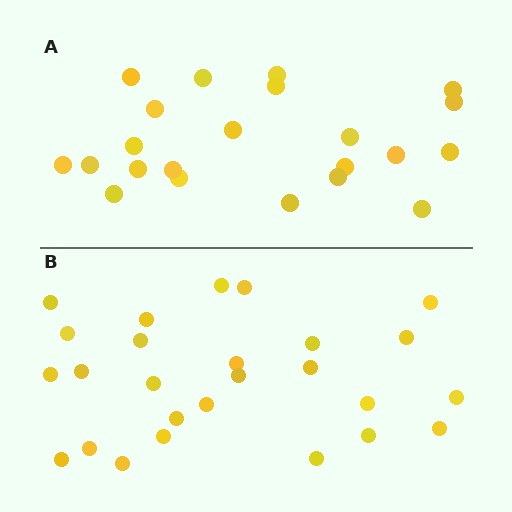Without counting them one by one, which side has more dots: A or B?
Region B (the bottom region) has more dots.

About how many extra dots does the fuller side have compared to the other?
Region B has about 4 more dots than region A.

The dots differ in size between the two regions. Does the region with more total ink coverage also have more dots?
No. Region A has more total ink coverage because its dots are larger, but region B actually contains more individual dots. Total area can be misleading — the number of items is what matters here.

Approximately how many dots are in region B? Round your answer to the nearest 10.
About 30 dots. (The exact count is 26, which rounds to 30.)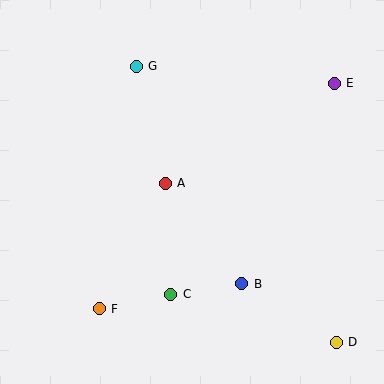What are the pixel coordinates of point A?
Point A is at (165, 183).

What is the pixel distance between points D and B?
The distance between D and B is 111 pixels.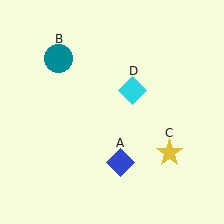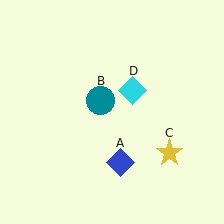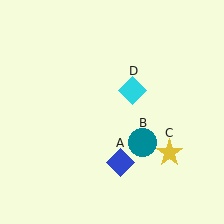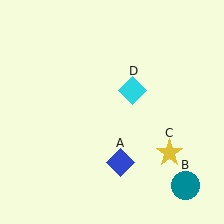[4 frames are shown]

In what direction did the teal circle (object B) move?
The teal circle (object B) moved down and to the right.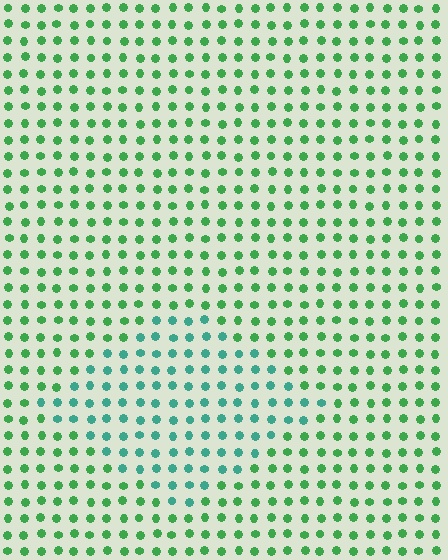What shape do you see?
I see a diamond.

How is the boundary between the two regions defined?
The boundary is defined purely by a slight shift in hue (about 37 degrees). Spacing, size, and orientation are identical on both sides.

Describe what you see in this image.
The image is filled with small green elements in a uniform arrangement. A diamond-shaped region is visible where the elements are tinted to a slightly different hue, forming a subtle color boundary.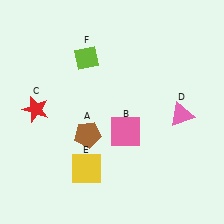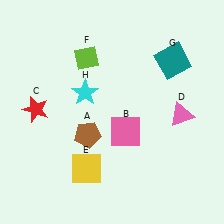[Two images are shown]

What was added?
A teal square (G), a cyan star (H) were added in Image 2.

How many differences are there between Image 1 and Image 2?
There are 2 differences between the two images.